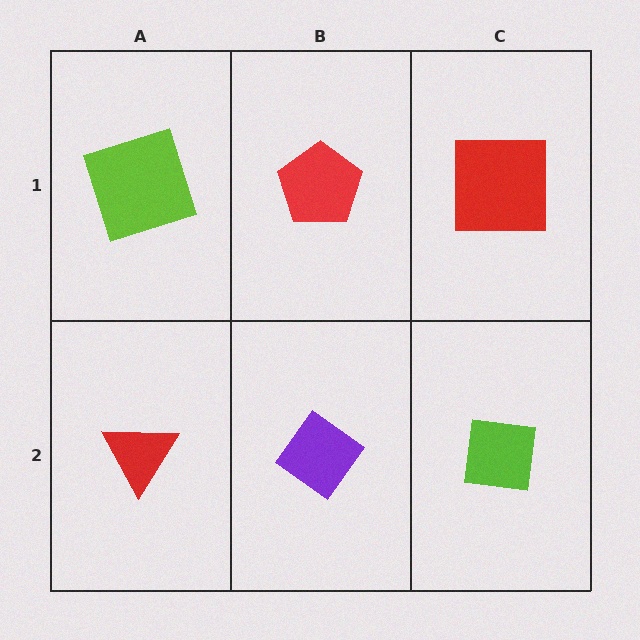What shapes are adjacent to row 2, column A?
A lime square (row 1, column A), a purple diamond (row 2, column B).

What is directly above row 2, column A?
A lime square.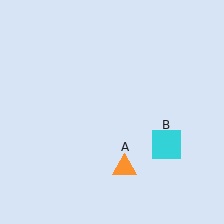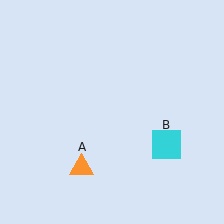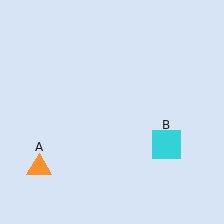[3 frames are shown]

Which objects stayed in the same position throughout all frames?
Cyan square (object B) remained stationary.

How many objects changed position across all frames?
1 object changed position: orange triangle (object A).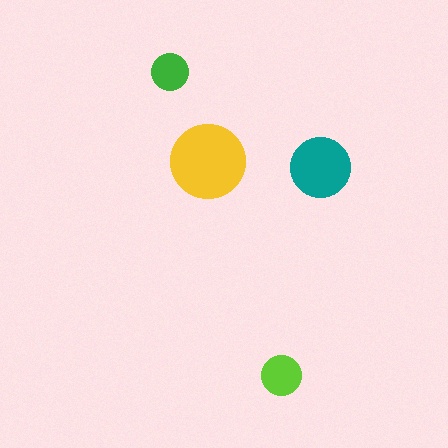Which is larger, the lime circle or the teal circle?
The teal one.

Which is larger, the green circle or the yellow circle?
The yellow one.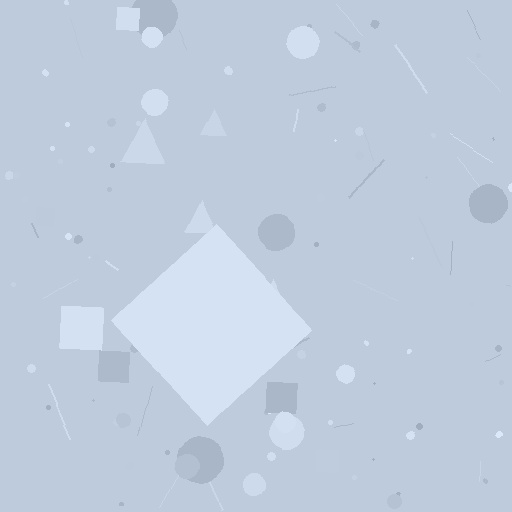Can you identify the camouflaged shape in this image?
The camouflaged shape is a diamond.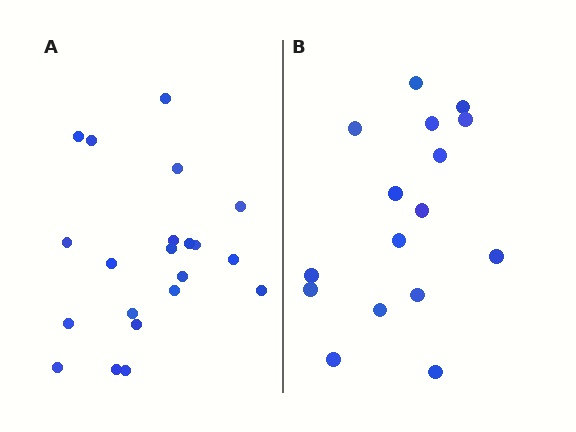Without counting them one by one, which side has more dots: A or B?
Region A (the left region) has more dots.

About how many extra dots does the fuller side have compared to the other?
Region A has about 5 more dots than region B.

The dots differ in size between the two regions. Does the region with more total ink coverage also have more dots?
No. Region B has more total ink coverage because its dots are larger, but region A actually contains more individual dots. Total area can be misleading — the number of items is what matters here.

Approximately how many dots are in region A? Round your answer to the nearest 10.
About 20 dots. (The exact count is 21, which rounds to 20.)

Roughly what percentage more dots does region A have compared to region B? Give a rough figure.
About 30% more.